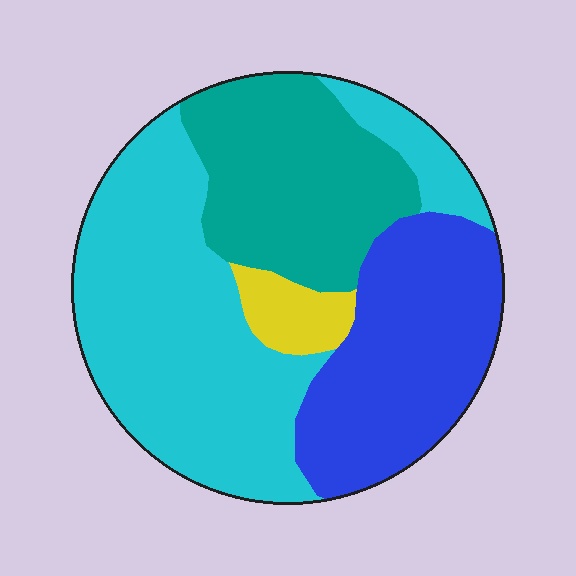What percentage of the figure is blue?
Blue covers roughly 25% of the figure.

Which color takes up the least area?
Yellow, at roughly 5%.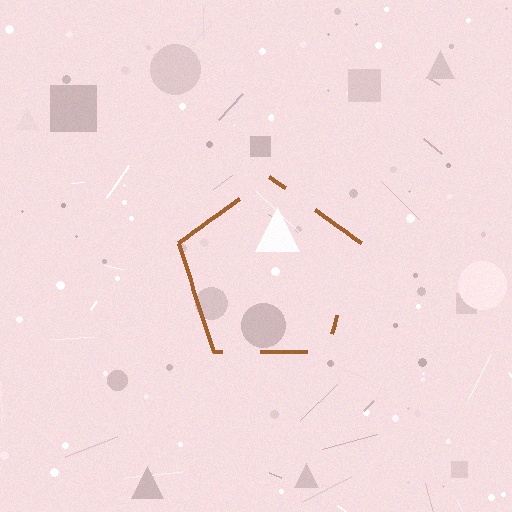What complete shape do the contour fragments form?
The contour fragments form a pentagon.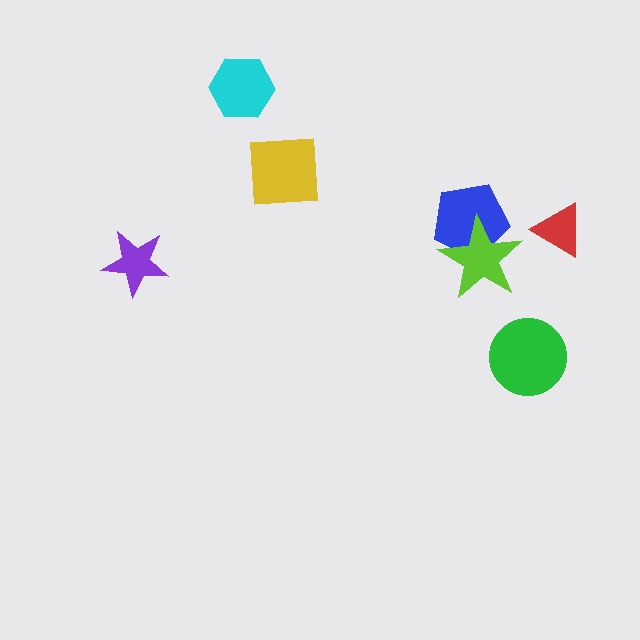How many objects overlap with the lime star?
1 object overlaps with the lime star.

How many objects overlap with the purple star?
0 objects overlap with the purple star.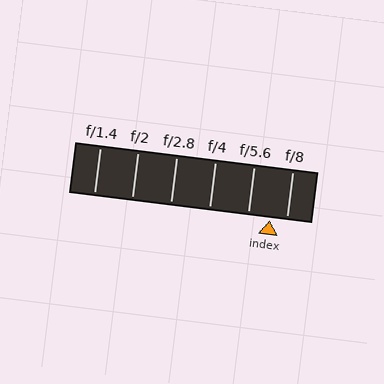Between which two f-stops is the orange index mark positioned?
The index mark is between f/5.6 and f/8.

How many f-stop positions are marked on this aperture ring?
There are 6 f-stop positions marked.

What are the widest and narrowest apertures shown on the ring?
The widest aperture shown is f/1.4 and the narrowest is f/8.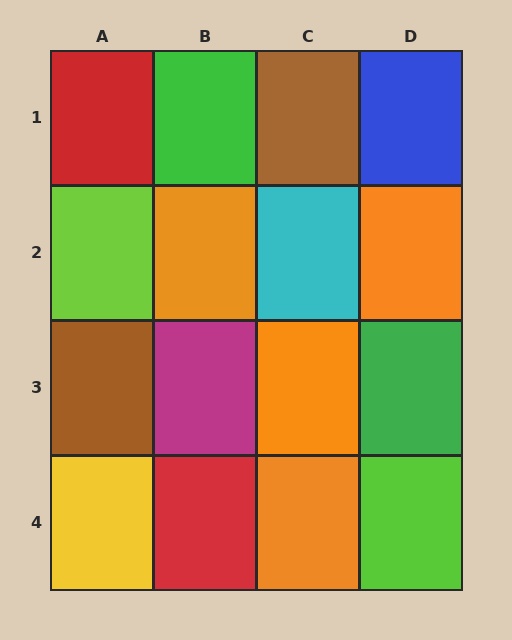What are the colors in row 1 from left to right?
Red, green, brown, blue.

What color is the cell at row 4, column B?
Red.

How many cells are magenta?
1 cell is magenta.